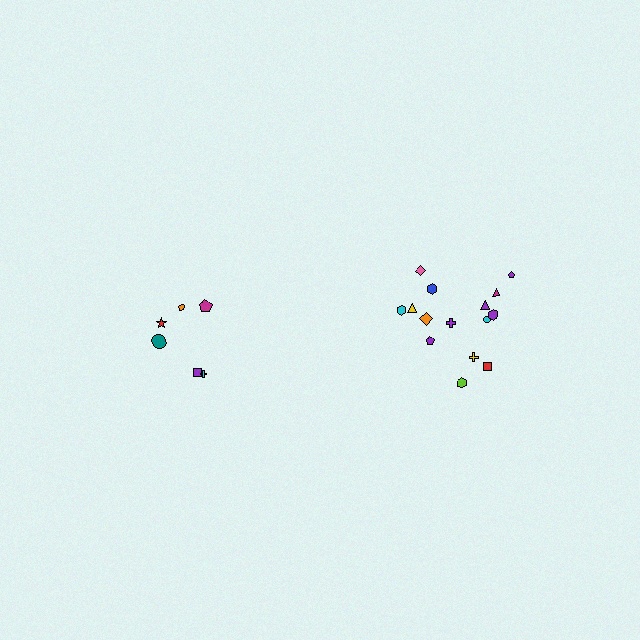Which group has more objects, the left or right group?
The right group.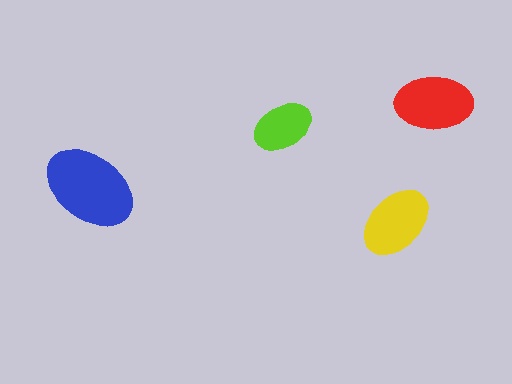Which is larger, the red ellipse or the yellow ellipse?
The red one.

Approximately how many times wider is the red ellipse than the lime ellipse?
About 1.5 times wider.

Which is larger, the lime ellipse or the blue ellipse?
The blue one.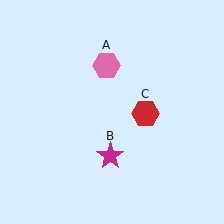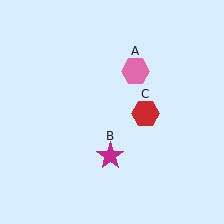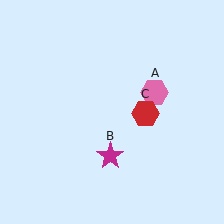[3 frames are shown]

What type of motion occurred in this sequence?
The pink hexagon (object A) rotated clockwise around the center of the scene.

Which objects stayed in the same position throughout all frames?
Magenta star (object B) and red hexagon (object C) remained stationary.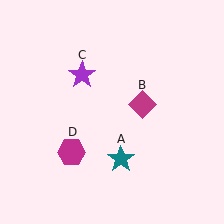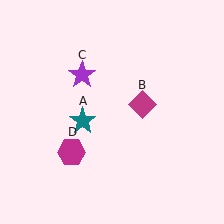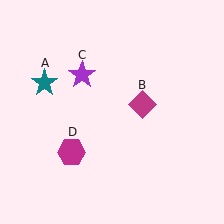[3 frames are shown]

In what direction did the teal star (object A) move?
The teal star (object A) moved up and to the left.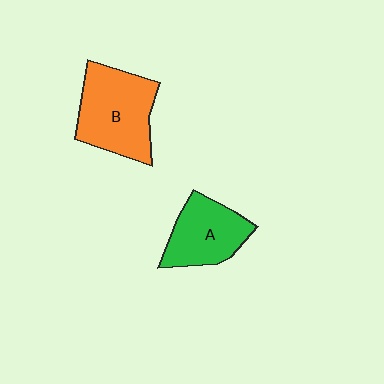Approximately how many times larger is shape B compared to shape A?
Approximately 1.3 times.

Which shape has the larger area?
Shape B (orange).